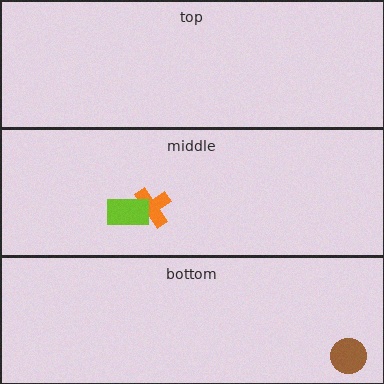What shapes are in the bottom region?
The brown circle.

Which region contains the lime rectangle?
The middle region.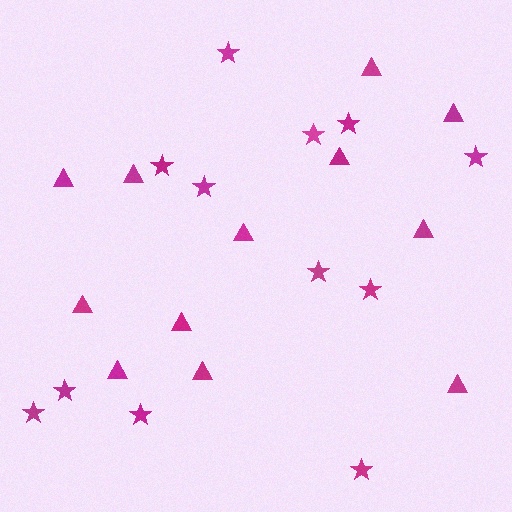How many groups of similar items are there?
There are 2 groups: one group of triangles (12) and one group of stars (12).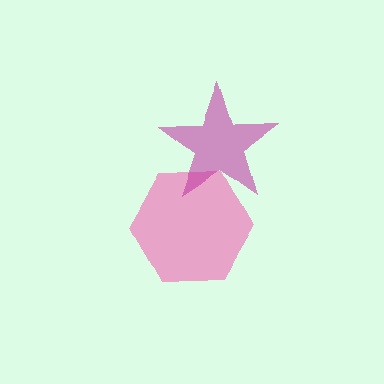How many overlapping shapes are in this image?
There are 2 overlapping shapes in the image.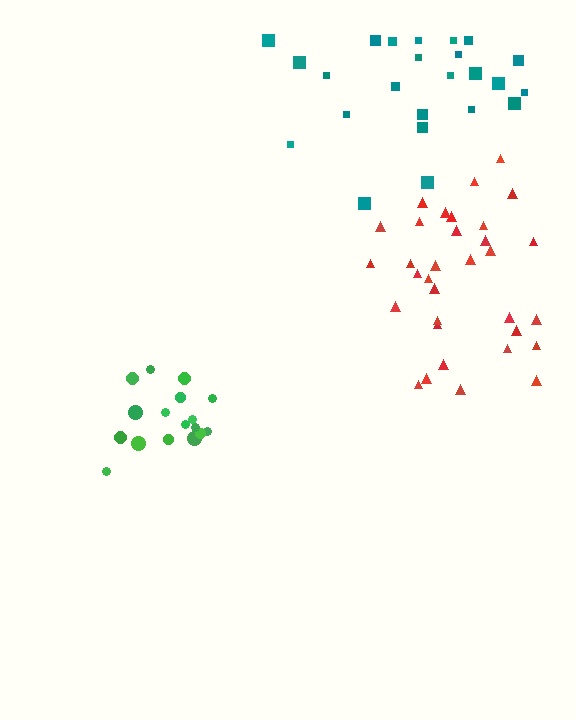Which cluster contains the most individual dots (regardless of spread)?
Red (33).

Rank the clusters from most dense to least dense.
green, red, teal.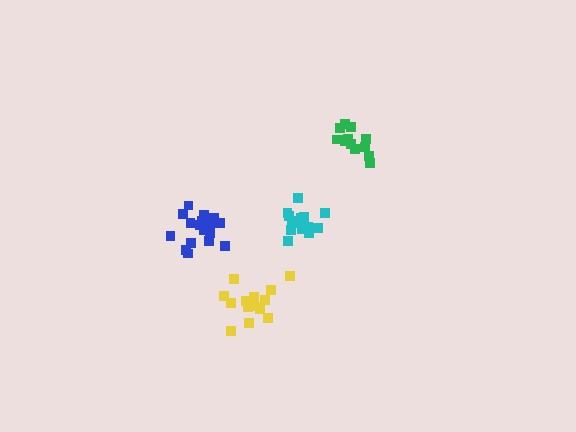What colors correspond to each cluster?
The clusters are colored: cyan, yellow, green, blue.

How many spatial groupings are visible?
There are 4 spatial groupings.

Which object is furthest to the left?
The blue cluster is leftmost.